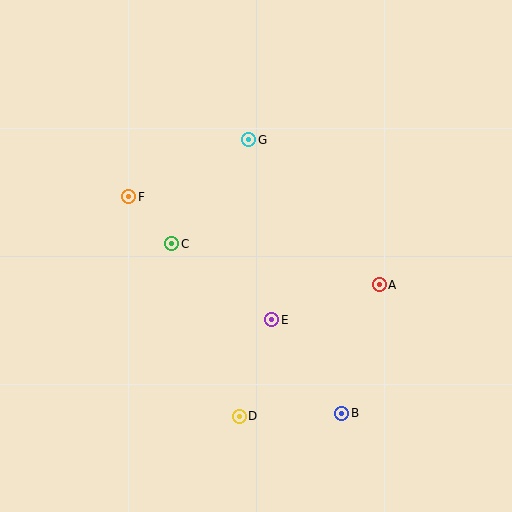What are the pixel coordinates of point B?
Point B is at (342, 413).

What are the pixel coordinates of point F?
Point F is at (129, 197).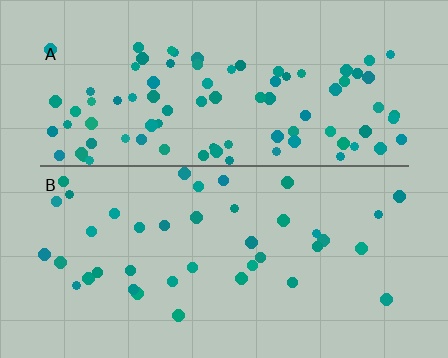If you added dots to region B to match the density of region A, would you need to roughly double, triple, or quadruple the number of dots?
Approximately double.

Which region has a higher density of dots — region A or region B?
A (the top).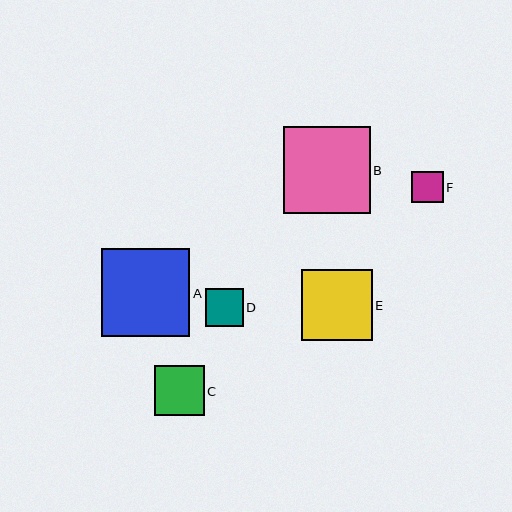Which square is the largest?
Square A is the largest with a size of approximately 88 pixels.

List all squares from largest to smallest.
From largest to smallest: A, B, E, C, D, F.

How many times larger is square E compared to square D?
Square E is approximately 1.9 times the size of square D.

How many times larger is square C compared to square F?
Square C is approximately 1.6 times the size of square F.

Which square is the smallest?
Square F is the smallest with a size of approximately 32 pixels.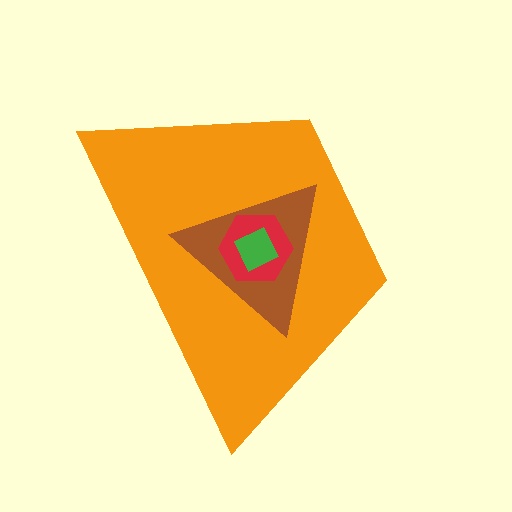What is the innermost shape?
The green diamond.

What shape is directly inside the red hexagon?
The green diamond.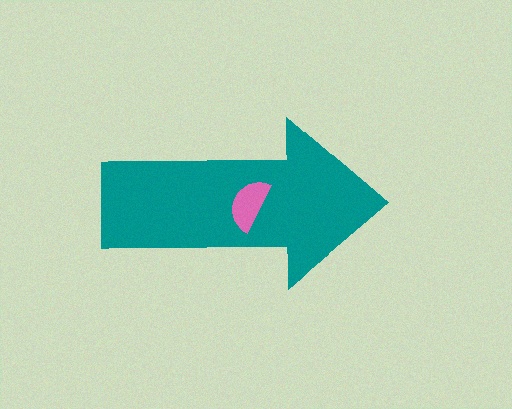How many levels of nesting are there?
2.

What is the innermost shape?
The pink semicircle.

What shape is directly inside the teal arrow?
The pink semicircle.